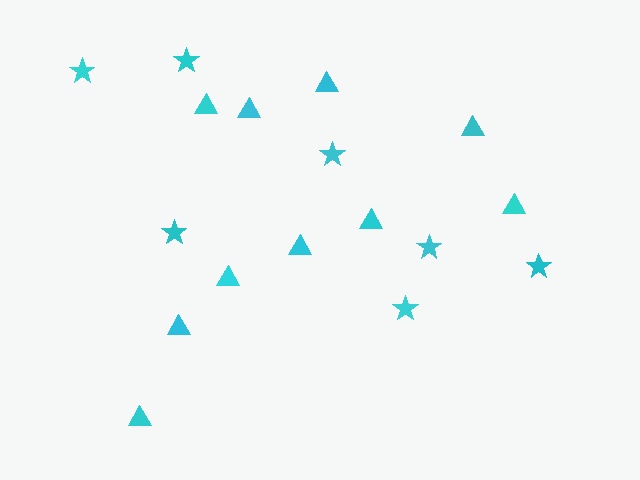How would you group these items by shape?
There are 2 groups: one group of triangles (10) and one group of stars (7).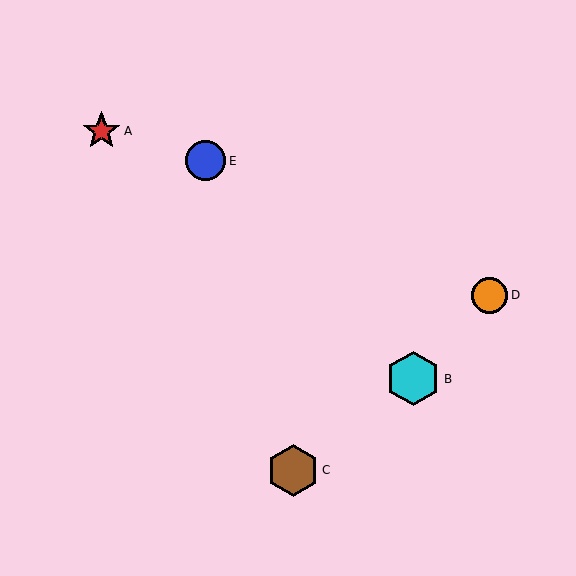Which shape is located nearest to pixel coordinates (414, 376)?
The cyan hexagon (labeled B) at (413, 379) is nearest to that location.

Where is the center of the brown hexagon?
The center of the brown hexagon is at (293, 470).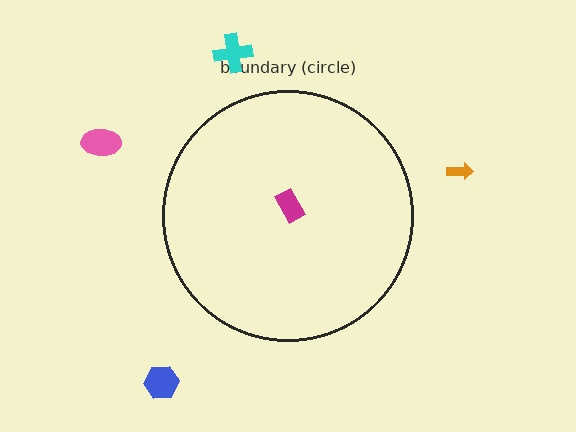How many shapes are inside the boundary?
1 inside, 4 outside.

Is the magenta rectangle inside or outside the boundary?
Inside.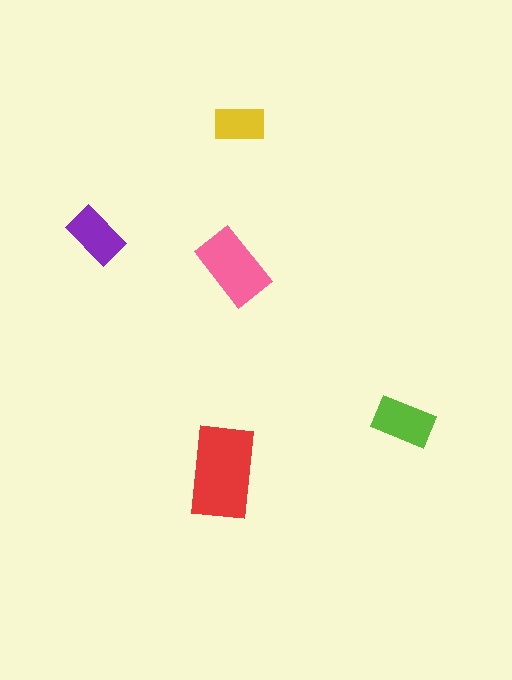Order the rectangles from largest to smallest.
the red one, the pink one, the lime one, the purple one, the yellow one.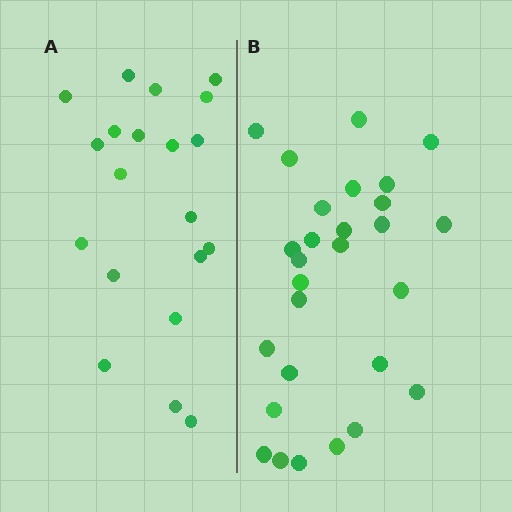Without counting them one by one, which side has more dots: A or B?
Region B (the right region) has more dots.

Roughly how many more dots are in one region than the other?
Region B has roughly 8 or so more dots than region A.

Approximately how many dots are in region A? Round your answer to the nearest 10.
About 20 dots.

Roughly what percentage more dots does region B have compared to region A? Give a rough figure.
About 40% more.